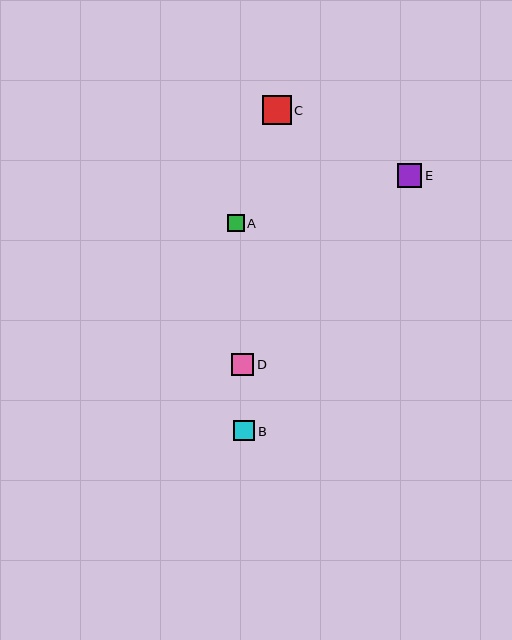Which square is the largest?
Square C is the largest with a size of approximately 29 pixels.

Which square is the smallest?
Square A is the smallest with a size of approximately 17 pixels.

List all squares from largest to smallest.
From largest to smallest: C, E, D, B, A.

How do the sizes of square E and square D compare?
Square E and square D are approximately the same size.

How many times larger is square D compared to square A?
Square D is approximately 1.3 times the size of square A.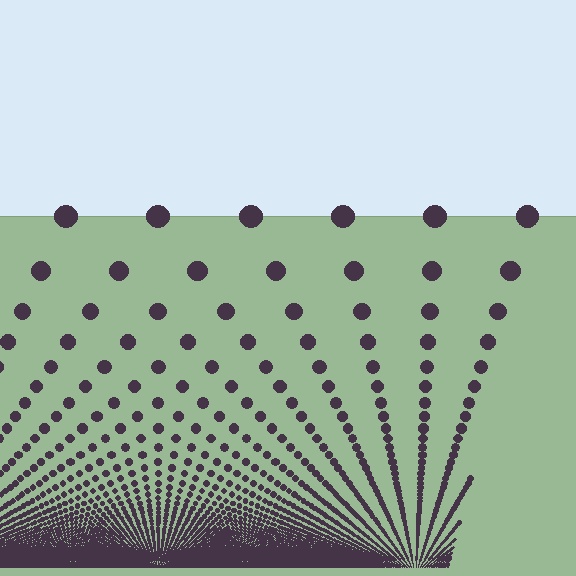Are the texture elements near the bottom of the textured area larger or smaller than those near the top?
Smaller. The gradient is inverted — elements near the bottom are smaller and denser.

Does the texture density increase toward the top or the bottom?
Density increases toward the bottom.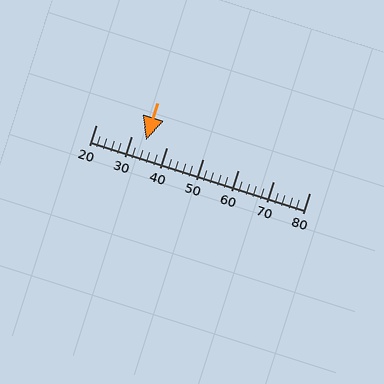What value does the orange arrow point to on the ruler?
The orange arrow points to approximately 34.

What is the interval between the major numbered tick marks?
The major tick marks are spaced 10 units apart.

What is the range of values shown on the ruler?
The ruler shows values from 20 to 80.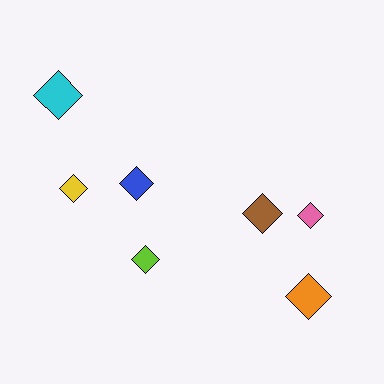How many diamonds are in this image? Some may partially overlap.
There are 7 diamonds.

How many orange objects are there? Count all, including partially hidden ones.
There is 1 orange object.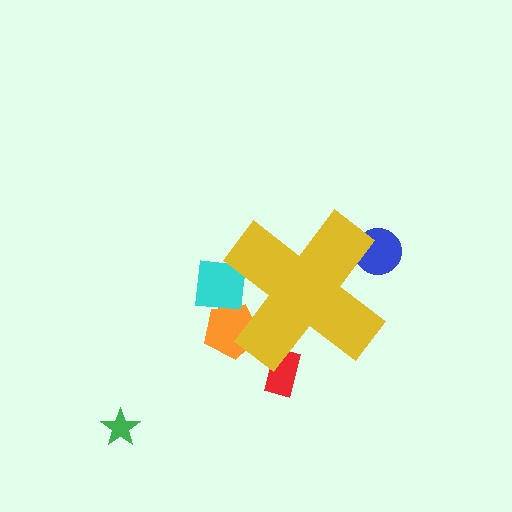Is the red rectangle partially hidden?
Yes, the red rectangle is partially hidden behind the yellow cross.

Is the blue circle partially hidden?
Yes, the blue circle is partially hidden behind the yellow cross.